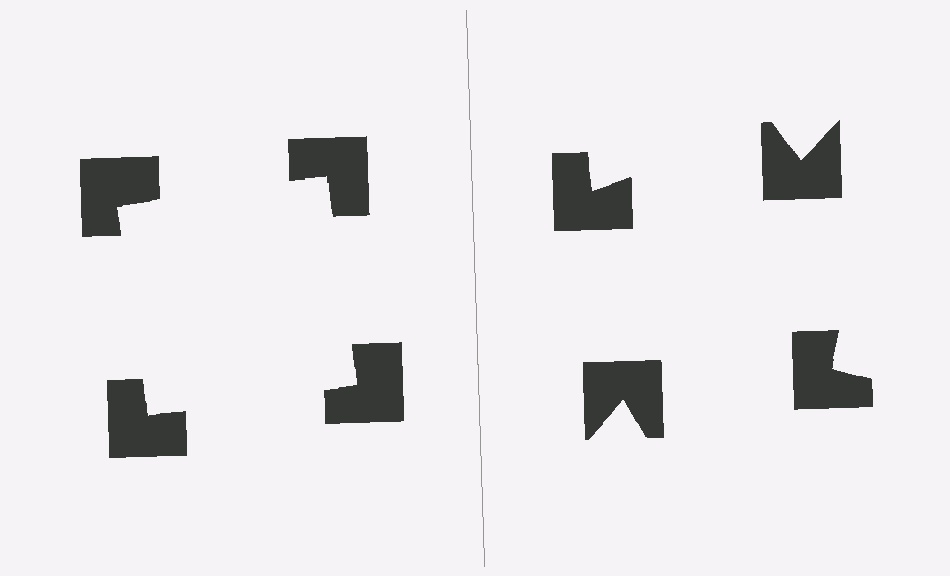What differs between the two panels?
The notched squares are positioned identically on both sides; only the wedge orientations differ. On the left they align to a square; on the right they are misaligned.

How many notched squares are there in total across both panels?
8 — 4 on each side.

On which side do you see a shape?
An illusory square appears on the left side. On the right side the wedge cuts are rotated, so no coherent shape forms.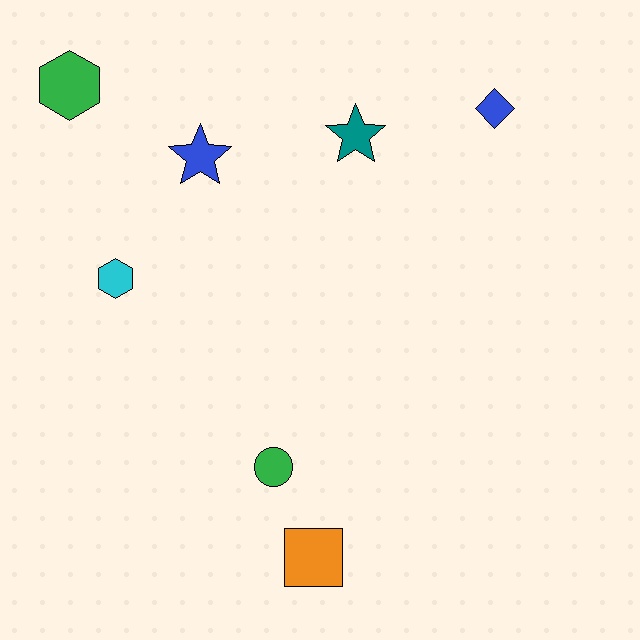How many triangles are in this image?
There are no triangles.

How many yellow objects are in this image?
There are no yellow objects.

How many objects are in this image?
There are 7 objects.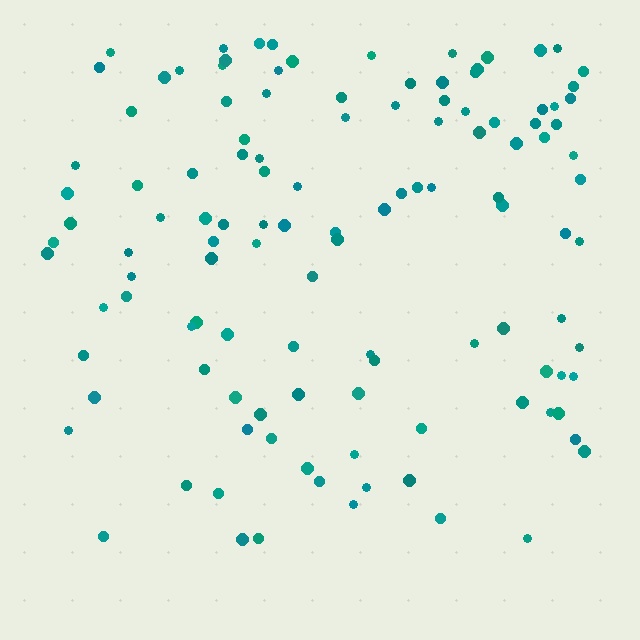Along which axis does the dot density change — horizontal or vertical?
Vertical.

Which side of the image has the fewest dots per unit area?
The bottom.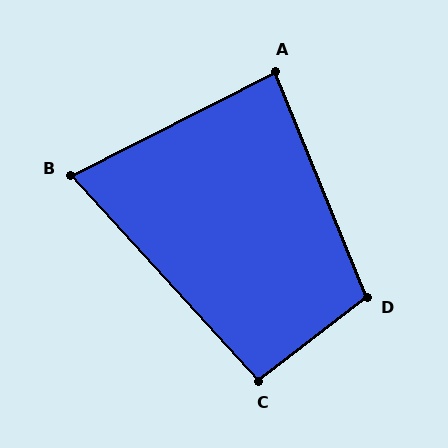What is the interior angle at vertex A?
Approximately 85 degrees (approximately right).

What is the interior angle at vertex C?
Approximately 95 degrees (approximately right).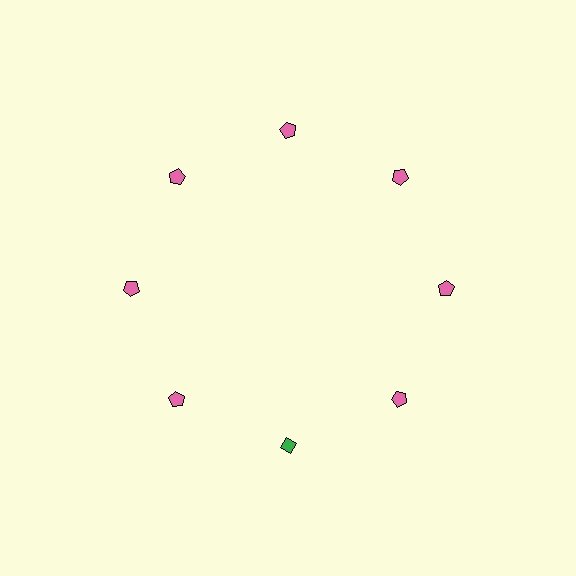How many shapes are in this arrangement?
There are 8 shapes arranged in a ring pattern.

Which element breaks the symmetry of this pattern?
The green diamond at roughly the 6 o'clock position breaks the symmetry. All other shapes are pink pentagons.